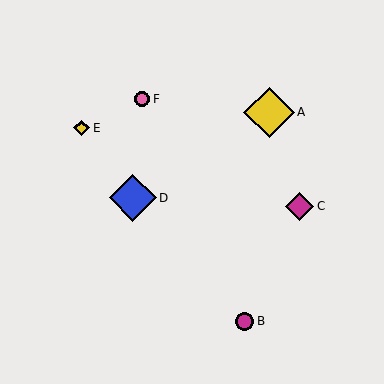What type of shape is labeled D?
Shape D is a blue diamond.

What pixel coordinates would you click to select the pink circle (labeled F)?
Click at (142, 99) to select the pink circle F.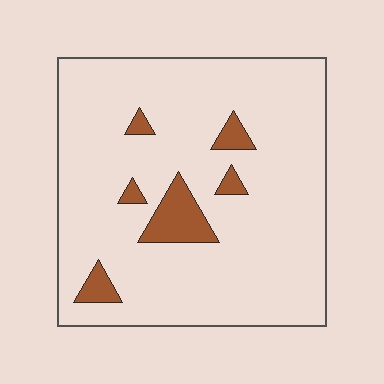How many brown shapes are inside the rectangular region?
6.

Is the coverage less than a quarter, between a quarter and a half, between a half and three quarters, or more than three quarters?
Less than a quarter.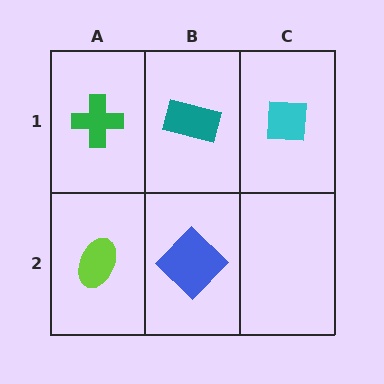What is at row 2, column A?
A lime ellipse.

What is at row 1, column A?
A green cross.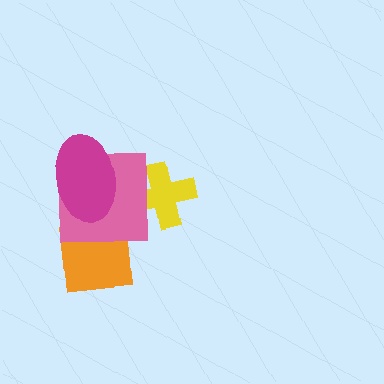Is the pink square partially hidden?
Yes, it is partially covered by another shape.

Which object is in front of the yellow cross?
The pink square is in front of the yellow cross.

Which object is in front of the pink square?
The magenta ellipse is in front of the pink square.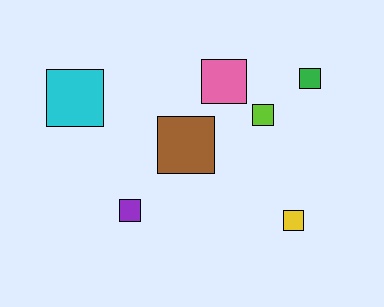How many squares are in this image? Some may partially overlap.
There are 7 squares.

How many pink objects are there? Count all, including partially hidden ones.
There is 1 pink object.